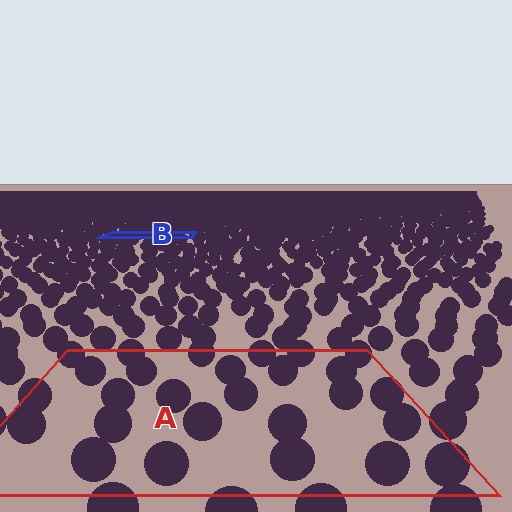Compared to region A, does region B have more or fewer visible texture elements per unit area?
Region B has more texture elements per unit area — they are packed more densely because it is farther away.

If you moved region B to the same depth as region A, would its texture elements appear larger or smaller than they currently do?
They would appear larger. At a closer depth, the same texture elements are projected at a bigger on-screen size.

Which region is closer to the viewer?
Region A is closer. The texture elements there are larger and more spread out.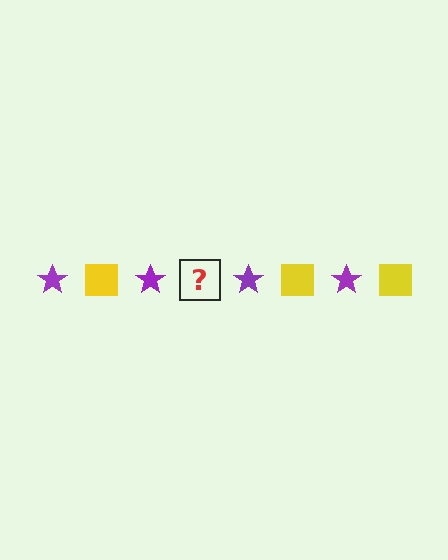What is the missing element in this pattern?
The missing element is a yellow square.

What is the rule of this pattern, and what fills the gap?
The rule is that the pattern alternates between purple star and yellow square. The gap should be filled with a yellow square.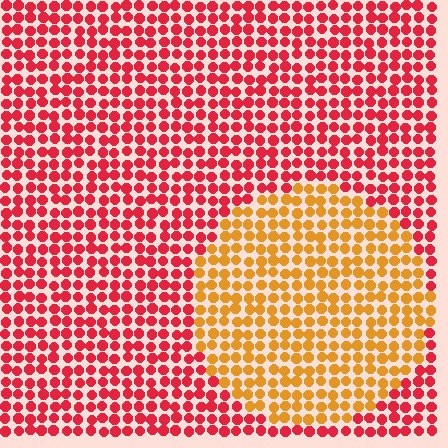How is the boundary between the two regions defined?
The boundary is defined purely by a slight shift in hue (about 45 degrees). Spacing, size, and orientation are identical on both sides.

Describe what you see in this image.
The image is filled with small red elements in a uniform arrangement. A circle-shaped region is visible where the elements are tinted to a slightly different hue, forming a subtle color boundary.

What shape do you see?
I see a circle.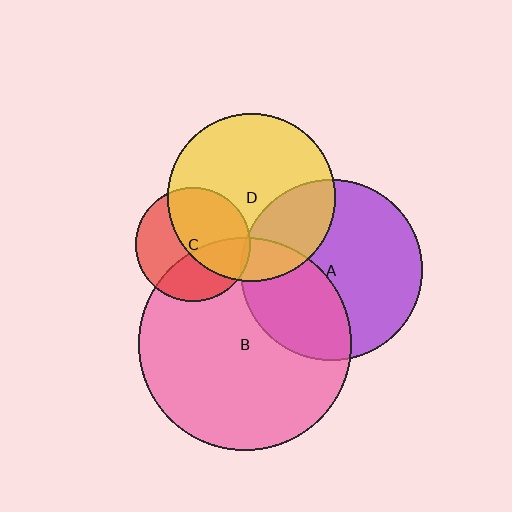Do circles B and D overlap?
Yes.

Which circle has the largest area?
Circle B (pink).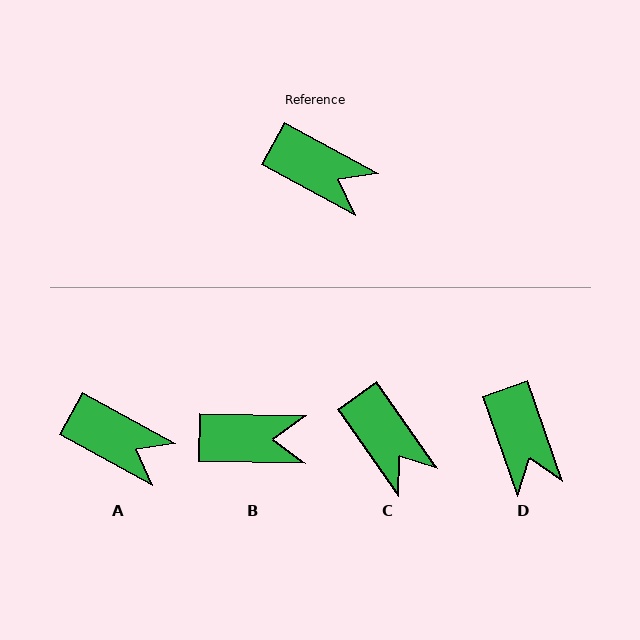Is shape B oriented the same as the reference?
No, it is off by about 28 degrees.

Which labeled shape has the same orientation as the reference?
A.